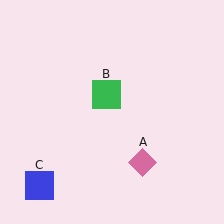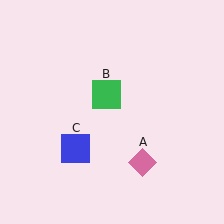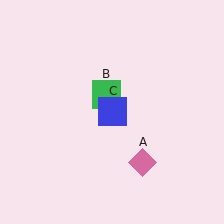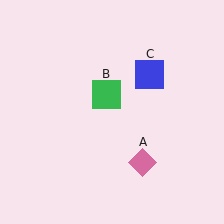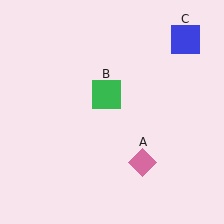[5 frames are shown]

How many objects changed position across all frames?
1 object changed position: blue square (object C).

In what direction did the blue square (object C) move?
The blue square (object C) moved up and to the right.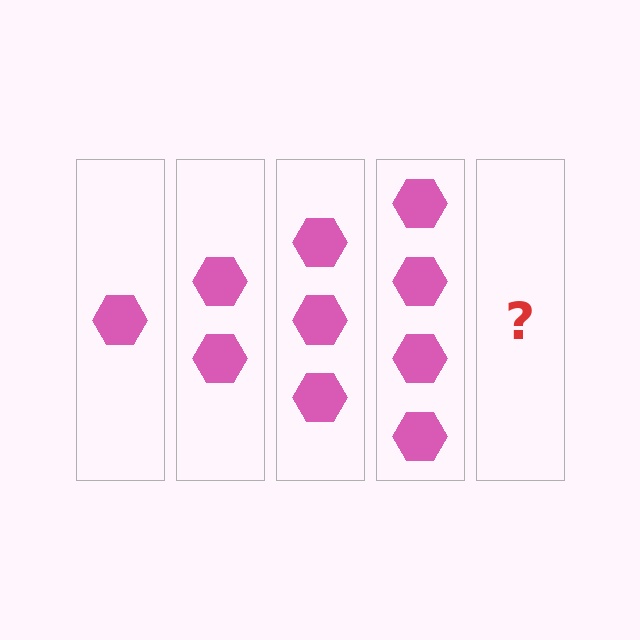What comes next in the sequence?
The next element should be 5 hexagons.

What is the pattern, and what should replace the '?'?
The pattern is that each step adds one more hexagon. The '?' should be 5 hexagons.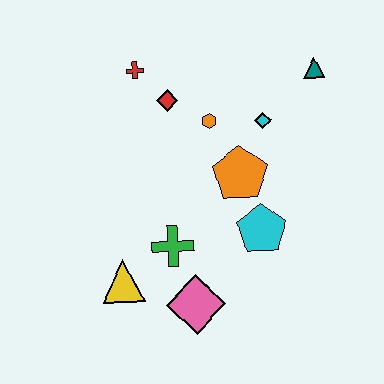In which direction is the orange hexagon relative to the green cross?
The orange hexagon is above the green cross.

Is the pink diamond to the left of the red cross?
No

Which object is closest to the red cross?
The red diamond is closest to the red cross.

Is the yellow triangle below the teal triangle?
Yes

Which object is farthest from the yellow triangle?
The teal triangle is farthest from the yellow triangle.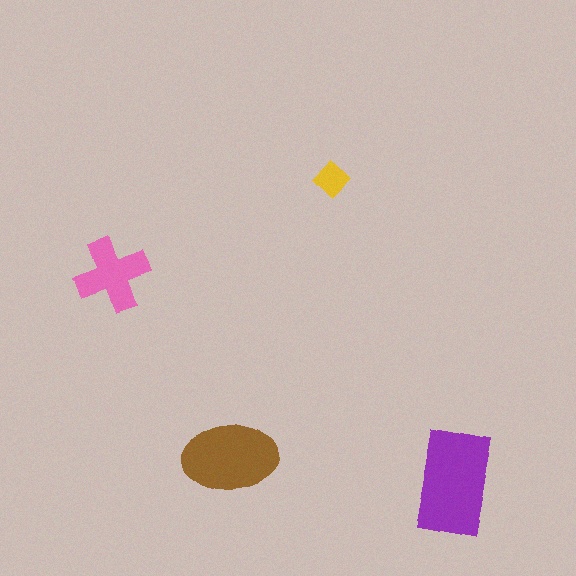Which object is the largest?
The purple rectangle.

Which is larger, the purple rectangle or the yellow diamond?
The purple rectangle.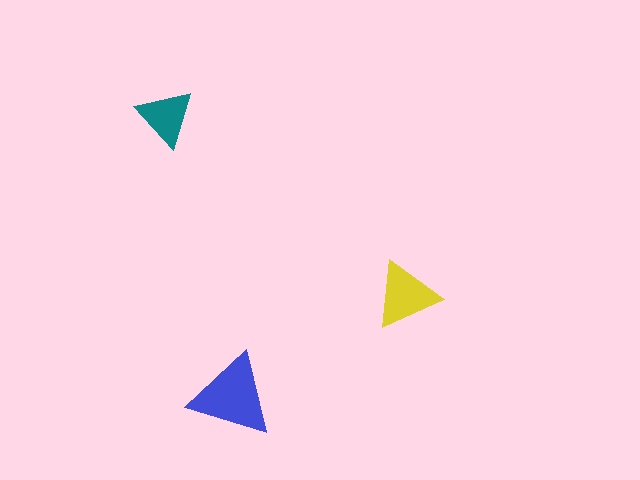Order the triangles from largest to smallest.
the blue one, the yellow one, the teal one.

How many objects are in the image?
There are 3 objects in the image.